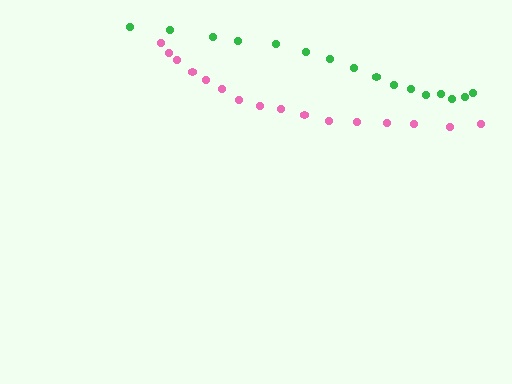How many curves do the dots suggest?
There are 2 distinct paths.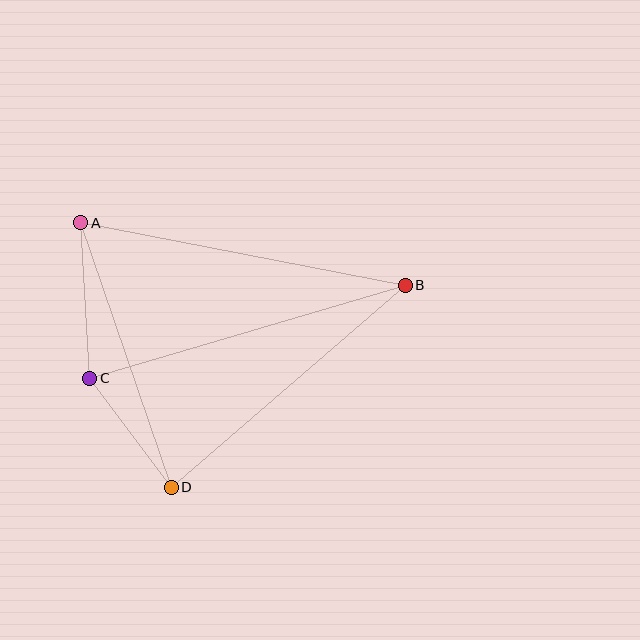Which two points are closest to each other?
Points C and D are closest to each other.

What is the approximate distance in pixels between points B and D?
The distance between B and D is approximately 309 pixels.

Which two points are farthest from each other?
Points A and B are farthest from each other.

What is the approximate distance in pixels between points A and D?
The distance between A and D is approximately 280 pixels.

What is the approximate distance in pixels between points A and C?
The distance between A and C is approximately 156 pixels.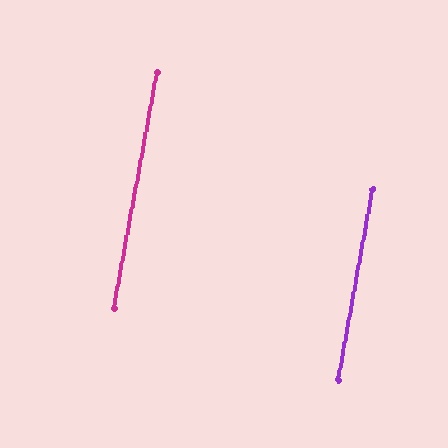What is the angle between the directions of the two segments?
Approximately 0 degrees.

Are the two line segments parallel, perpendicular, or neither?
Parallel — their directions differ by only 0.2°.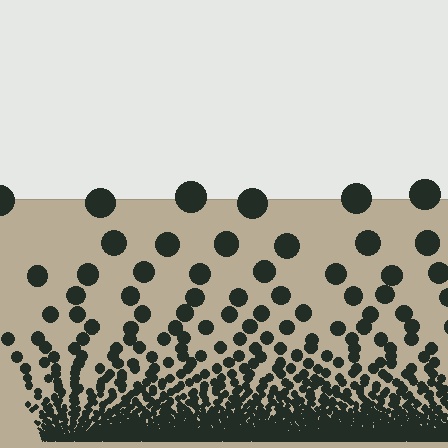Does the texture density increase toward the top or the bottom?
Density increases toward the bottom.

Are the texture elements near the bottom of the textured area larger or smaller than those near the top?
Smaller. The gradient is inverted — elements near the bottom are smaller and denser.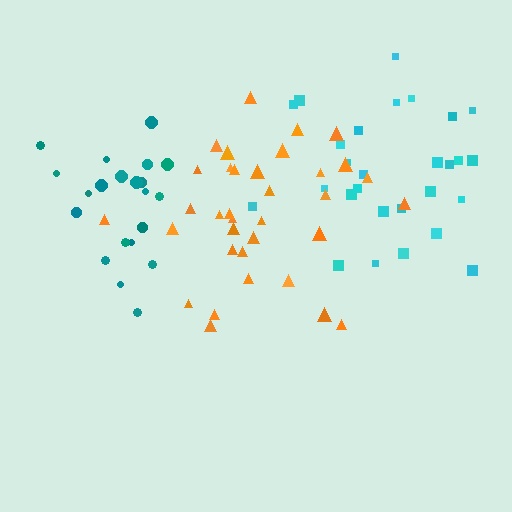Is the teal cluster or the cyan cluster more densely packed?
Teal.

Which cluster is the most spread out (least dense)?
Cyan.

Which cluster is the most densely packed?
Teal.